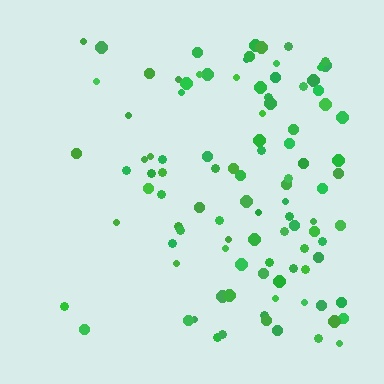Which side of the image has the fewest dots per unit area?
The left.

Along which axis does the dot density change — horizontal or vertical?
Horizontal.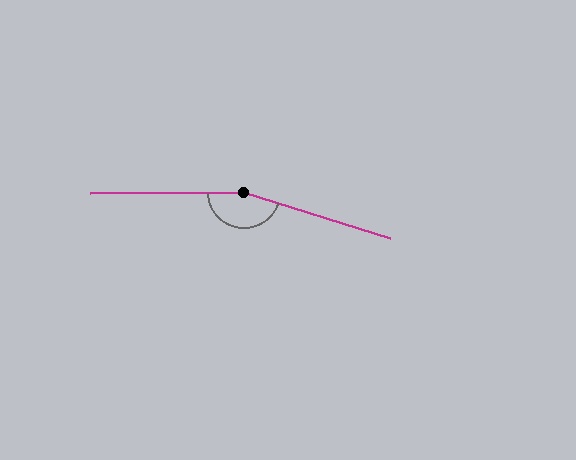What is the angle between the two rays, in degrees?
Approximately 162 degrees.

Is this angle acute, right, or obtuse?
It is obtuse.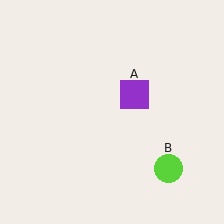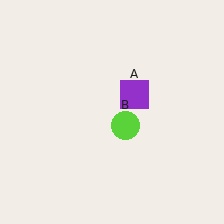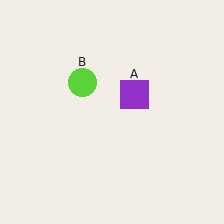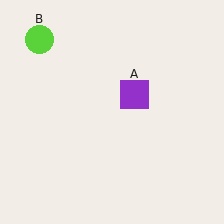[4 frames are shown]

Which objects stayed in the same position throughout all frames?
Purple square (object A) remained stationary.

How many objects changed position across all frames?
1 object changed position: lime circle (object B).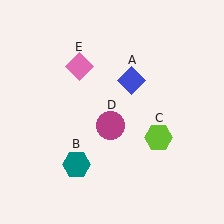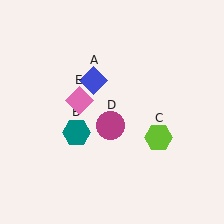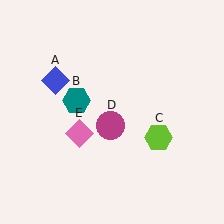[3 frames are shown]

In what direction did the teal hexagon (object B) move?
The teal hexagon (object B) moved up.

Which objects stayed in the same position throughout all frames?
Lime hexagon (object C) and magenta circle (object D) remained stationary.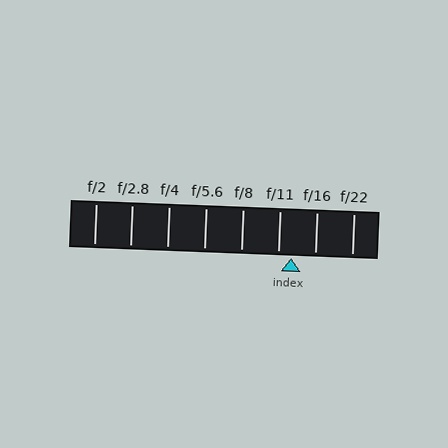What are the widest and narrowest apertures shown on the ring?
The widest aperture shown is f/2 and the narrowest is f/22.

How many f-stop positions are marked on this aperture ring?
There are 8 f-stop positions marked.